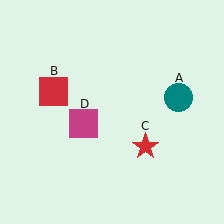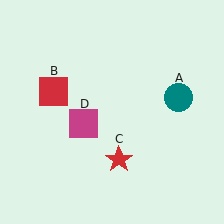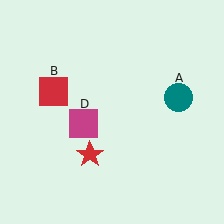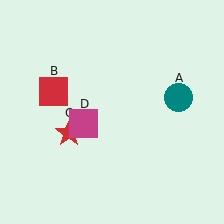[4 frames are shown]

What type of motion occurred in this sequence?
The red star (object C) rotated clockwise around the center of the scene.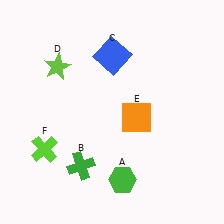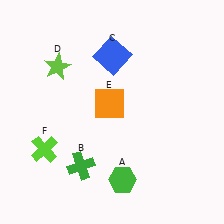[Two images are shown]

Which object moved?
The orange square (E) moved left.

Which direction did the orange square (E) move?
The orange square (E) moved left.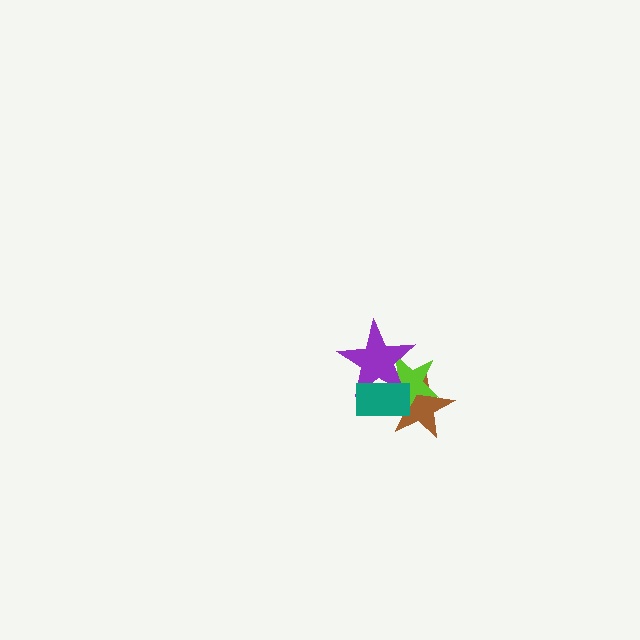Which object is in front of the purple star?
The teal rectangle is in front of the purple star.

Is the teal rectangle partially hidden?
No, no other shape covers it.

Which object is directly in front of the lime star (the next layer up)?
The purple star is directly in front of the lime star.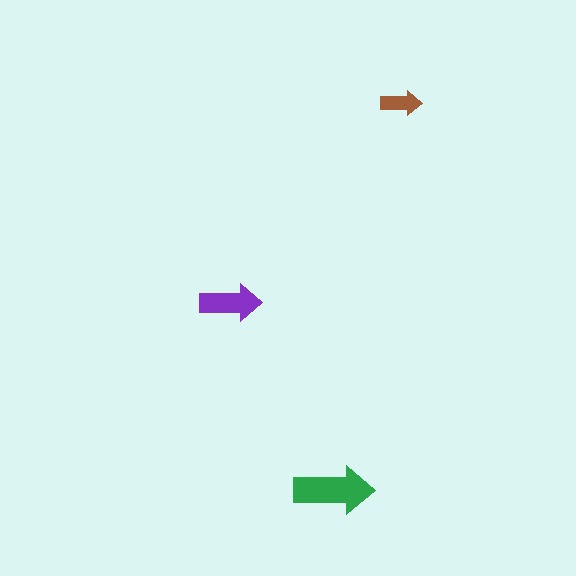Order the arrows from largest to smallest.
the green one, the purple one, the brown one.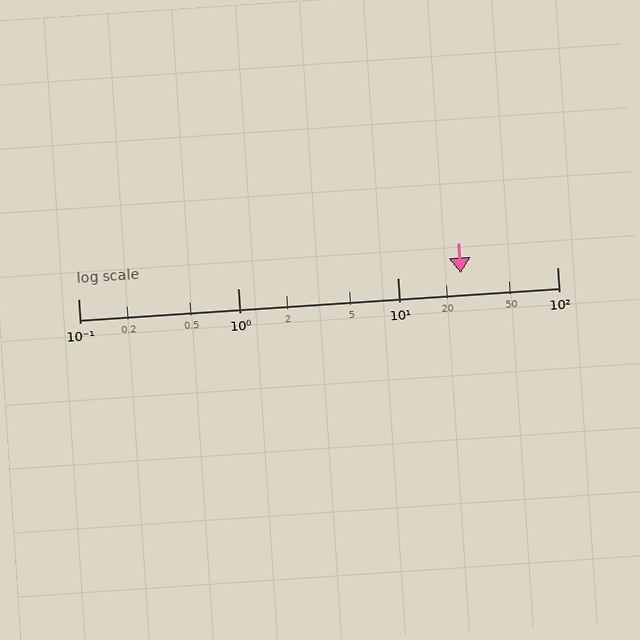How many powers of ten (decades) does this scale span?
The scale spans 3 decades, from 0.1 to 100.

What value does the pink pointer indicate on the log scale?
The pointer indicates approximately 25.